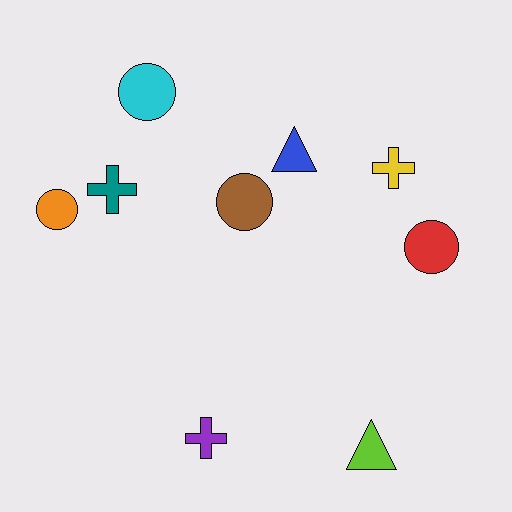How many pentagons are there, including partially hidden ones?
There are no pentagons.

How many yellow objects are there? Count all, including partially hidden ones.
There is 1 yellow object.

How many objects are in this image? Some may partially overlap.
There are 9 objects.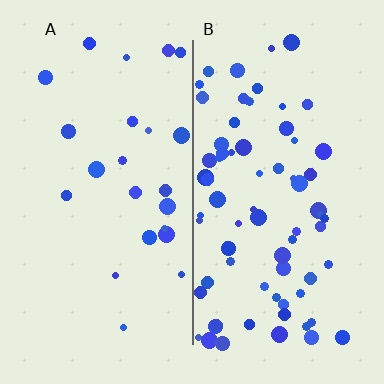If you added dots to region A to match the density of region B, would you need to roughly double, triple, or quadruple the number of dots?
Approximately triple.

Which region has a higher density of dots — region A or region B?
B (the right).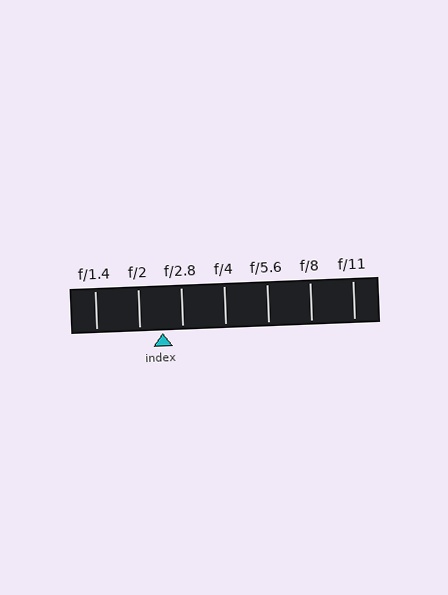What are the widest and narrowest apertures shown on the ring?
The widest aperture shown is f/1.4 and the narrowest is f/11.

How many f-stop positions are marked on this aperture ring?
There are 7 f-stop positions marked.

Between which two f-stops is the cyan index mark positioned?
The index mark is between f/2 and f/2.8.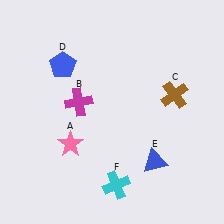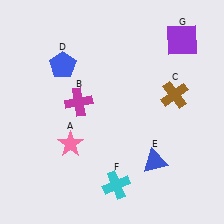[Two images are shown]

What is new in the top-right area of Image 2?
A purple square (G) was added in the top-right area of Image 2.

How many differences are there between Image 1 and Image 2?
There is 1 difference between the two images.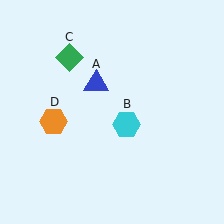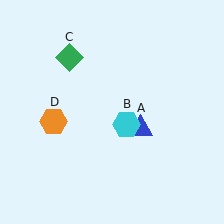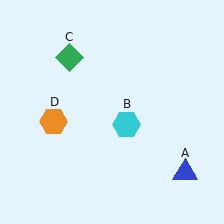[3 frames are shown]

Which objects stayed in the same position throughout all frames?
Cyan hexagon (object B) and green diamond (object C) and orange hexagon (object D) remained stationary.